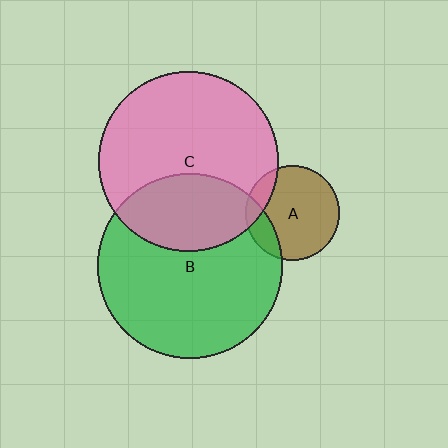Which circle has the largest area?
Circle B (green).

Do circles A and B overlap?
Yes.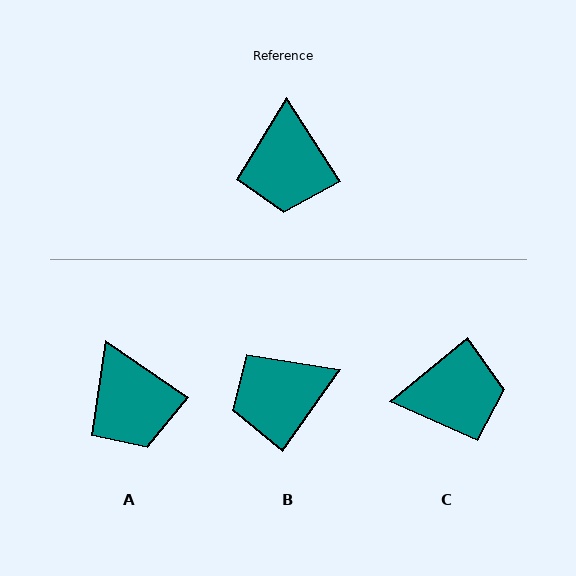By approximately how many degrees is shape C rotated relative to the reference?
Approximately 97 degrees counter-clockwise.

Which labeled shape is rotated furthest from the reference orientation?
C, about 97 degrees away.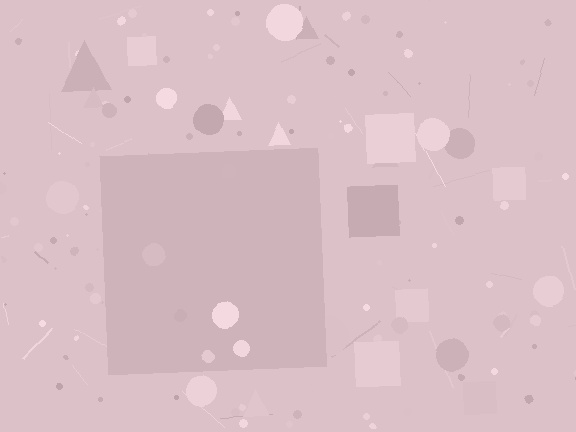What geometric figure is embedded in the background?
A square is embedded in the background.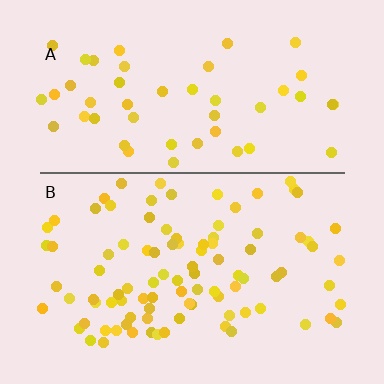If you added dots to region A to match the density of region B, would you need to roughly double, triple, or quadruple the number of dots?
Approximately double.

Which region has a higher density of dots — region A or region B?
B (the bottom).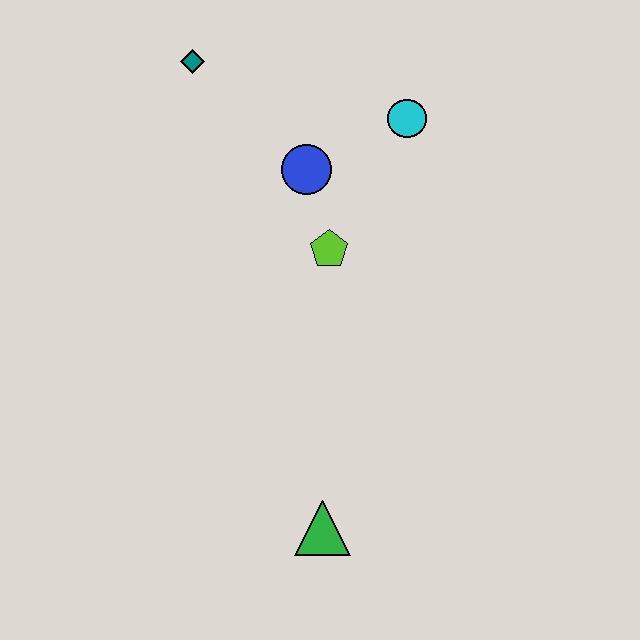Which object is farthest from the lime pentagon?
The green triangle is farthest from the lime pentagon.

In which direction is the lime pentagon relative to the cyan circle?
The lime pentagon is below the cyan circle.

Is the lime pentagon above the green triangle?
Yes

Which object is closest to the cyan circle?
The blue circle is closest to the cyan circle.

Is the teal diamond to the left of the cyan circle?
Yes